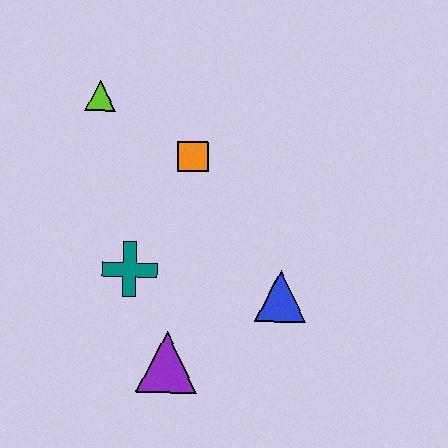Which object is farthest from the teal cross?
The lime triangle is farthest from the teal cross.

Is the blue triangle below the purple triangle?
No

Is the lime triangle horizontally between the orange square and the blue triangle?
No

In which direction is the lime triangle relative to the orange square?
The lime triangle is to the left of the orange square.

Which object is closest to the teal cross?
The purple triangle is closest to the teal cross.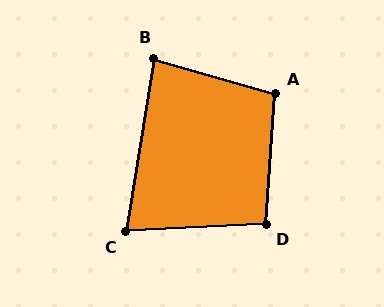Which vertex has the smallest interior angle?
C, at approximately 78 degrees.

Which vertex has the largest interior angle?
A, at approximately 102 degrees.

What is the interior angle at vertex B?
Approximately 83 degrees (acute).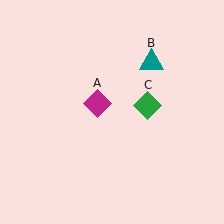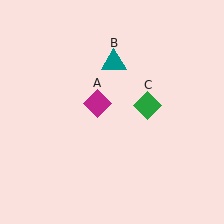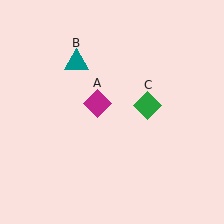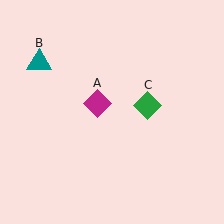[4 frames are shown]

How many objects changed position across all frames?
1 object changed position: teal triangle (object B).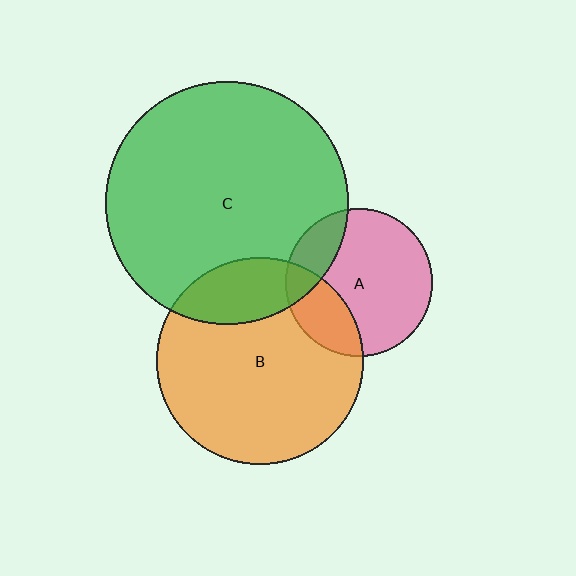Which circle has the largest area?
Circle C (green).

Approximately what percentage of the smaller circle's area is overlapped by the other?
Approximately 25%.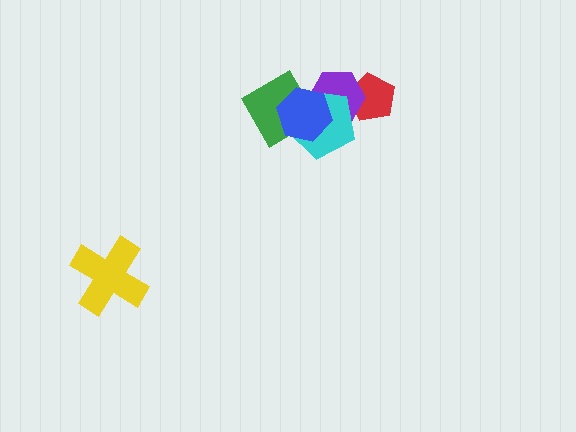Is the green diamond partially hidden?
Yes, it is partially covered by another shape.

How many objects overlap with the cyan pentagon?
4 objects overlap with the cyan pentagon.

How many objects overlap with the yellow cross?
0 objects overlap with the yellow cross.